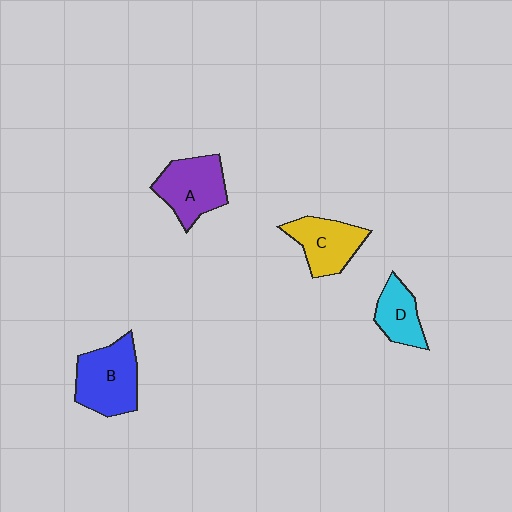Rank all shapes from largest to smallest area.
From largest to smallest: B (blue), A (purple), C (yellow), D (cyan).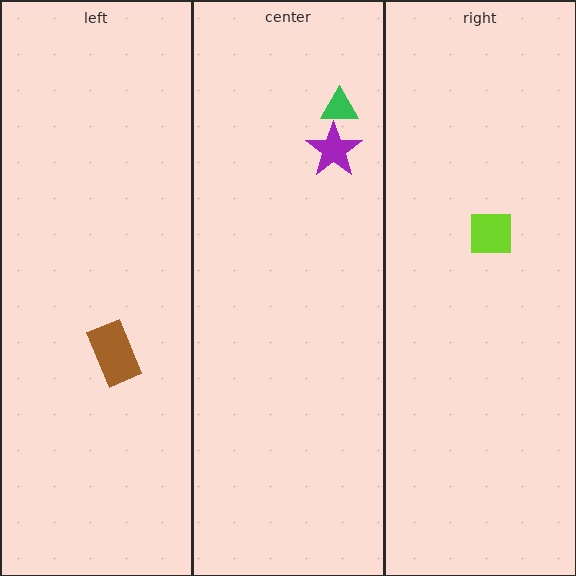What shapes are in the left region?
The brown rectangle.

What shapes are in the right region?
The lime square.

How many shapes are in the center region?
2.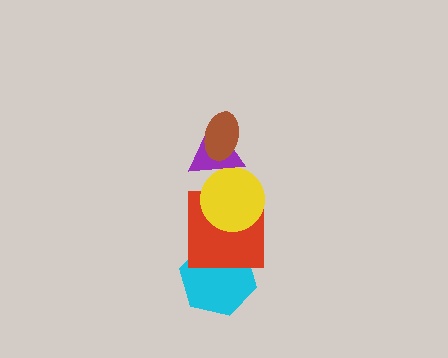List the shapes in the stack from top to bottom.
From top to bottom: the brown ellipse, the purple triangle, the yellow circle, the red square, the cyan hexagon.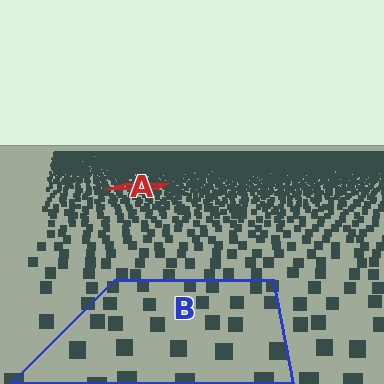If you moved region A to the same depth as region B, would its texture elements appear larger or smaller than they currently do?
They would appear larger. At a closer depth, the same texture elements are projected at a bigger on-screen size.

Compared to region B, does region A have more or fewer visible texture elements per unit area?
Region A has more texture elements per unit area — they are packed more densely because it is farther away.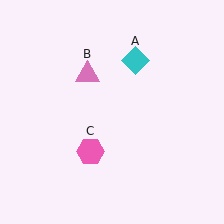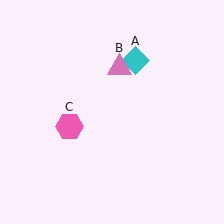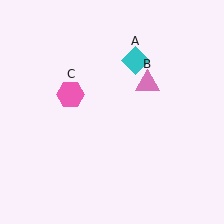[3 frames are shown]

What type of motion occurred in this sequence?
The pink triangle (object B), pink hexagon (object C) rotated clockwise around the center of the scene.